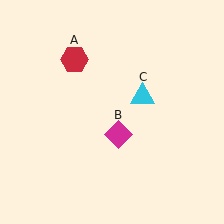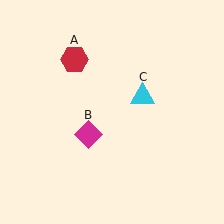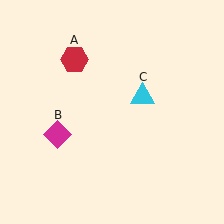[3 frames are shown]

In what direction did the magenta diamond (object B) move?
The magenta diamond (object B) moved left.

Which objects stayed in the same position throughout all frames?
Red hexagon (object A) and cyan triangle (object C) remained stationary.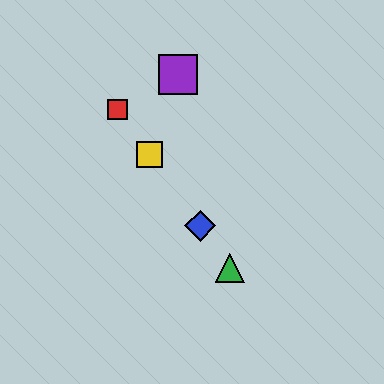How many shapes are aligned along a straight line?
4 shapes (the red square, the blue diamond, the green triangle, the yellow square) are aligned along a straight line.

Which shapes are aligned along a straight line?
The red square, the blue diamond, the green triangle, the yellow square are aligned along a straight line.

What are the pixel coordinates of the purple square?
The purple square is at (178, 74).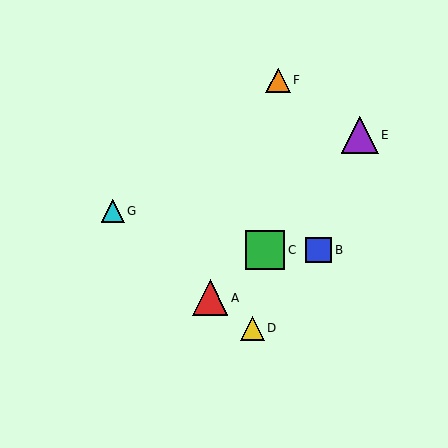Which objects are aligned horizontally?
Objects B, C are aligned horizontally.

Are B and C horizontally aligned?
Yes, both are at y≈250.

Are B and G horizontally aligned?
No, B is at y≈250 and G is at y≈211.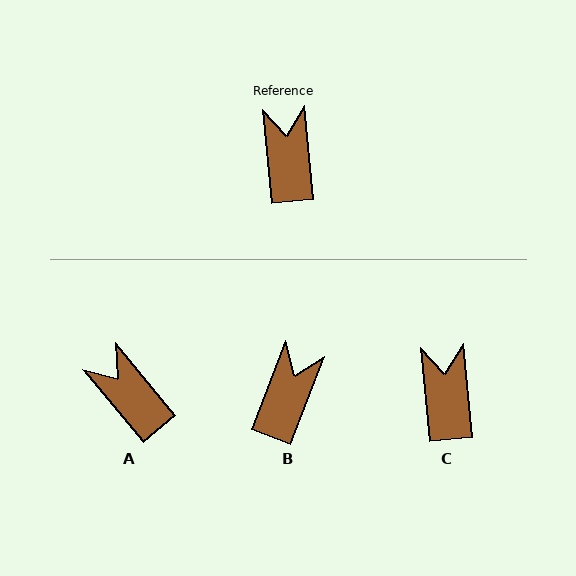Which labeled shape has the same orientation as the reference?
C.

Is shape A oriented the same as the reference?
No, it is off by about 34 degrees.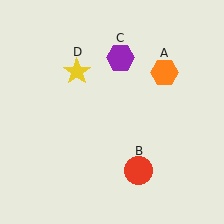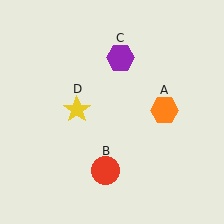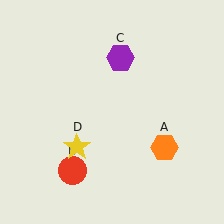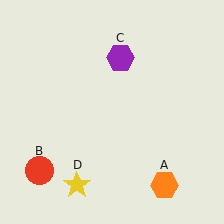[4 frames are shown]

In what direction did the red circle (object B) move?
The red circle (object B) moved left.